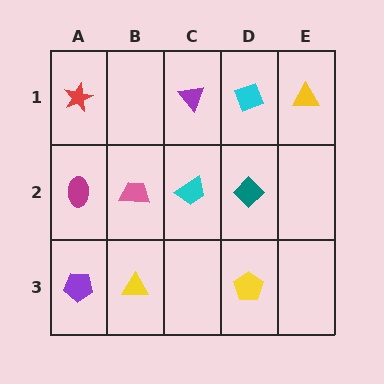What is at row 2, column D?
A teal diamond.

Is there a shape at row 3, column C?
No, that cell is empty.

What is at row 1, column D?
A cyan diamond.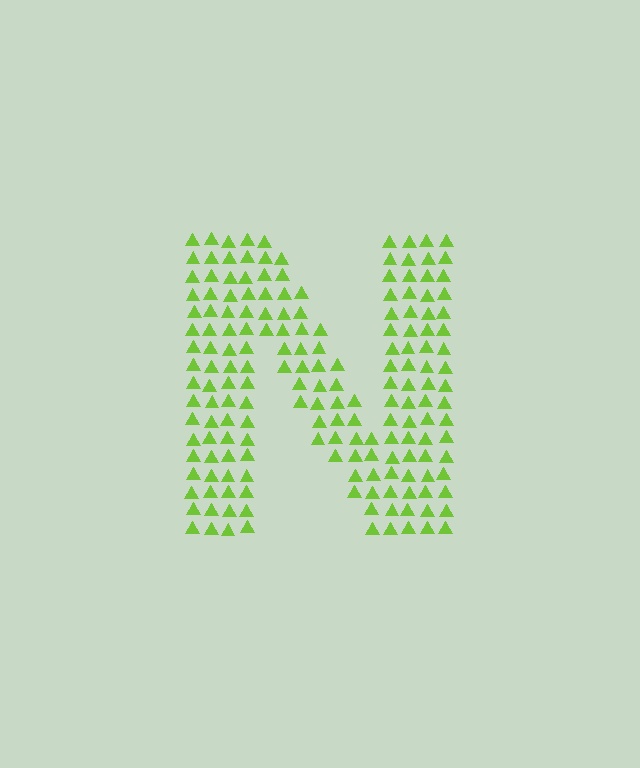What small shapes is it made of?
It is made of small triangles.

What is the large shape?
The large shape is the letter N.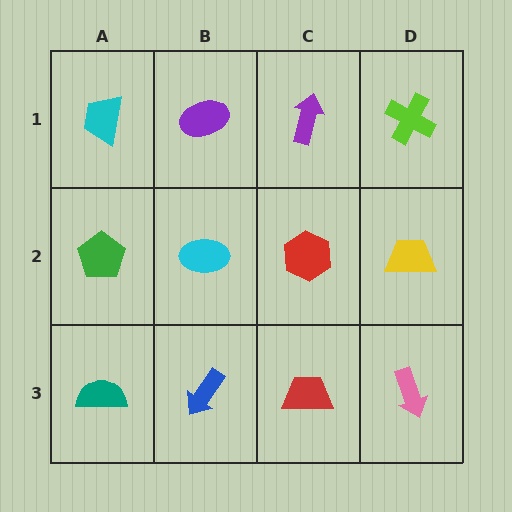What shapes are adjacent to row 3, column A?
A green pentagon (row 2, column A), a blue arrow (row 3, column B).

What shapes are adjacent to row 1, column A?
A green pentagon (row 2, column A), a purple ellipse (row 1, column B).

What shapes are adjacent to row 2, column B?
A purple ellipse (row 1, column B), a blue arrow (row 3, column B), a green pentagon (row 2, column A), a red hexagon (row 2, column C).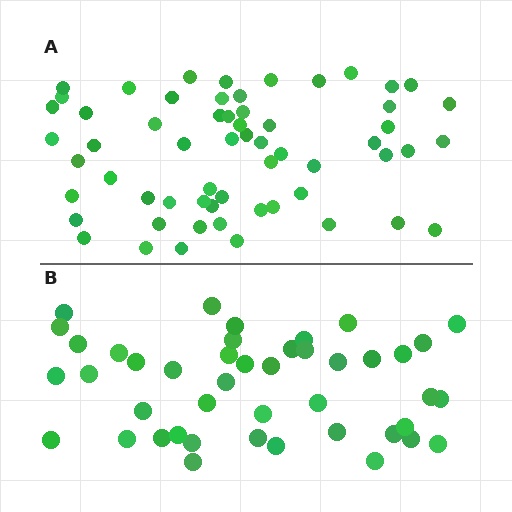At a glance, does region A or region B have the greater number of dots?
Region A (the top region) has more dots.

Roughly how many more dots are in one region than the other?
Region A has approximately 15 more dots than region B.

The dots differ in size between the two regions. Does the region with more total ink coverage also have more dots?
No. Region B has more total ink coverage because its dots are larger, but region A actually contains more individual dots. Total area can be misleading — the number of items is what matters here.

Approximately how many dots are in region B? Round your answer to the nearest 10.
About 40 dots. (The exact count is 44, which rounds to 40.)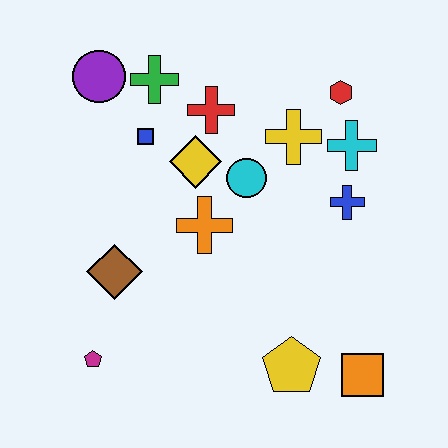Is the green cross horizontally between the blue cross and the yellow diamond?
No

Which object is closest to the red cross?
The yellow diamond is closest to the red cross.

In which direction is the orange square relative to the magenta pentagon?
The orange square is to the right of the magenta pentagon.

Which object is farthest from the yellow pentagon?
The purple circle is farthest from the yellow pentagon.